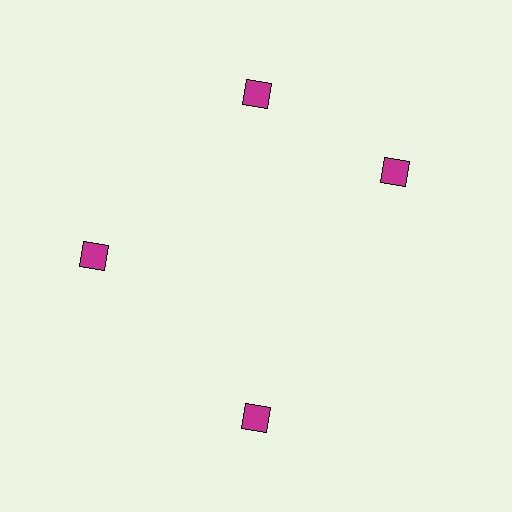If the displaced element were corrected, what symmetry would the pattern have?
It would have 4-fold rotational symmetry — the pattern would map onto itself every 90 degrees.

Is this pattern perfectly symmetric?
No. The 4 magenta squares are arranged in a ring, but one element near the 3 o'clock position is rotated out of alignment along the ring, breaking the 4-fold rotational symmetry.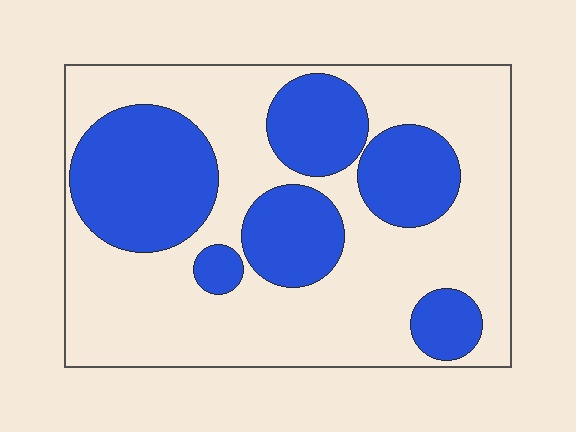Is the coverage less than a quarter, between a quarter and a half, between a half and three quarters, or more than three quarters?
Between a quarter and a half.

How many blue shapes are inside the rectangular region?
6.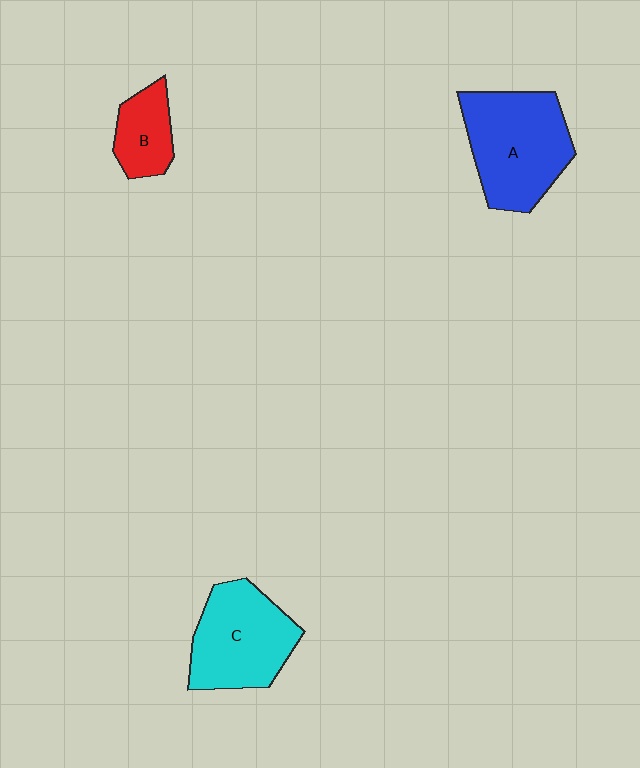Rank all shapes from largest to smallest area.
From largest to smallest: A (blue), C (cyan), B (red).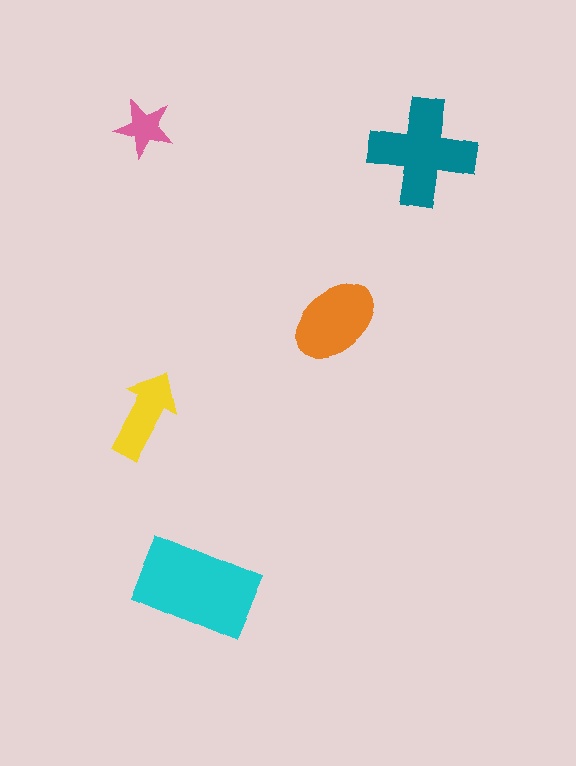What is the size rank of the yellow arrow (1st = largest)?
4th.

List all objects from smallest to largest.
The pink star, the yellow arrow, the orange ellipse, the teal cross, the cyan rectangle.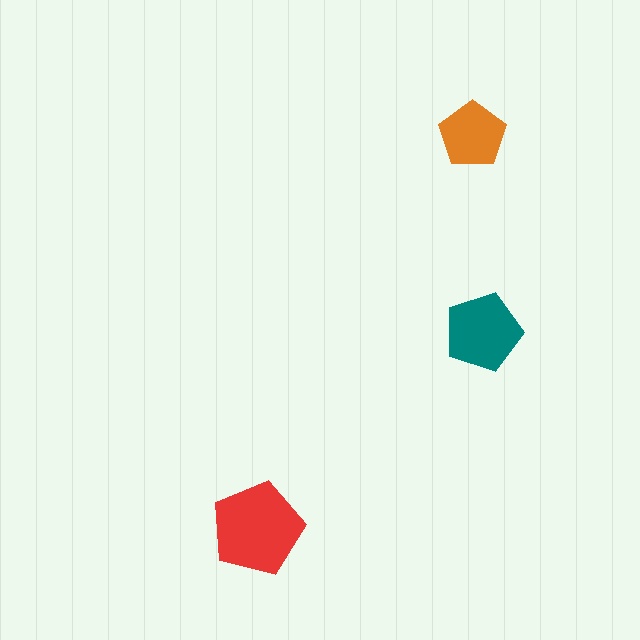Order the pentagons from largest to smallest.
the red one, the teal one, the orange one.